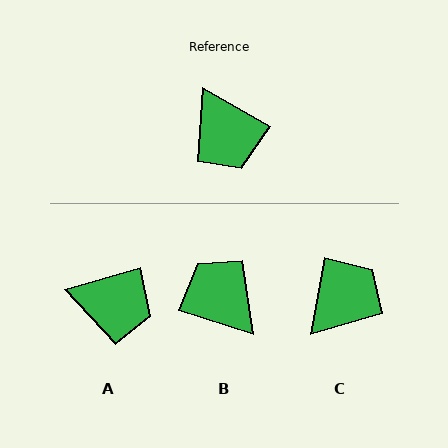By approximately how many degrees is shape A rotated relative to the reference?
Approximately 46 degrees counter-clockwise.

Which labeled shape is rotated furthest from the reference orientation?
B, about 168 degrees away.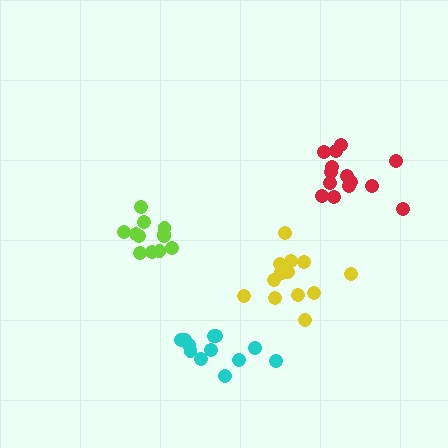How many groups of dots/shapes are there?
There are 4 groups.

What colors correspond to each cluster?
The clusters are colored: cyan, red, yellow, lime.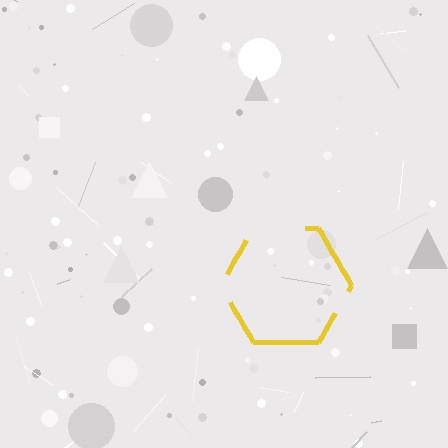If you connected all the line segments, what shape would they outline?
They would outline a hexagon.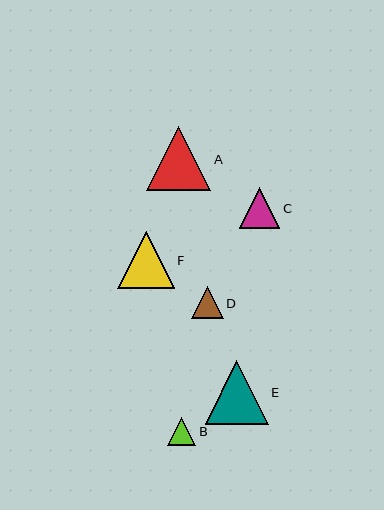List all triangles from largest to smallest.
From largest to smallest: A, E, F, C, D, B.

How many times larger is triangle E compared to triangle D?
Triangle E is approximately 2.0 times the size of triangle D.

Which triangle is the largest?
Triangle A is the largest with a size of approximately 64 pixels.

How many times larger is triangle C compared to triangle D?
Triangle C is approximately 1.3 times the size of triangle D.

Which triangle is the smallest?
Triangle B is the smallest with a size of approximately 28 pixels.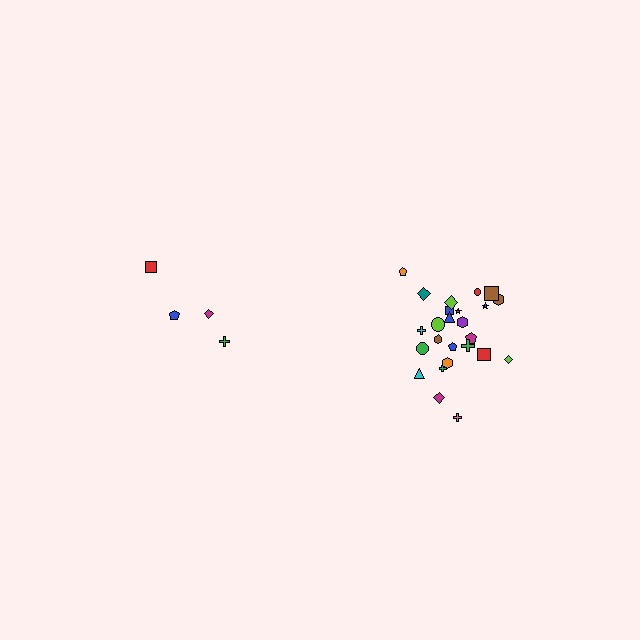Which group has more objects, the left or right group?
The right group.